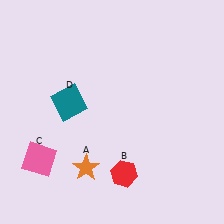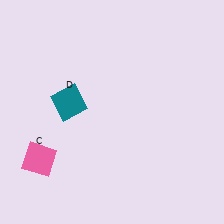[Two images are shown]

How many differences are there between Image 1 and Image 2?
There are 2 differences between the two images.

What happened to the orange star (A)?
The orange star (A) was removed in Image 2. It was in the bottom-left area of Image 1.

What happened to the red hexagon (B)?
The red hexagon (B) was removed in Image 2. It was in the bottom-right area of Image 1.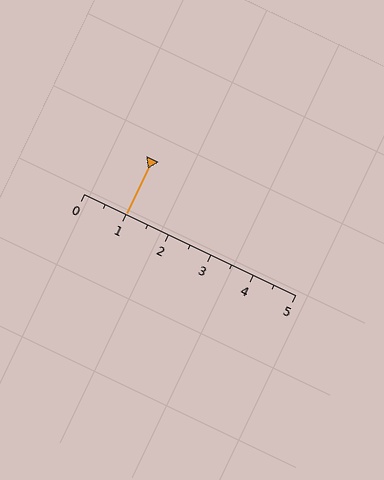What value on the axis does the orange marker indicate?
The marker indicates approximately 1.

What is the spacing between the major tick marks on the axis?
The major ticks are spaced 1 apart.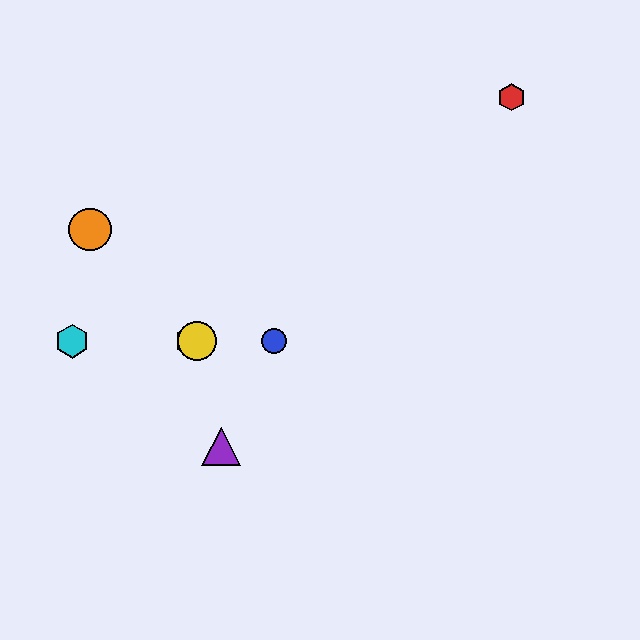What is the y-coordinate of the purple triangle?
The purple triangle is at y≈447.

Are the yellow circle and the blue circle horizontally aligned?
Yes, both are at y≈341.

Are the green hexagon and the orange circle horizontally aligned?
No, the green hexagon is at y≈341 and the orange circle is at y≈229.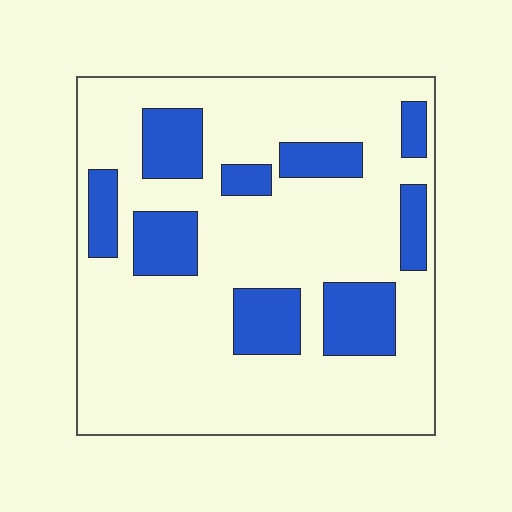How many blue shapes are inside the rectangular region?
9.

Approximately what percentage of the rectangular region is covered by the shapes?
Approximately 25%.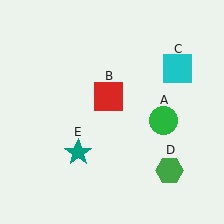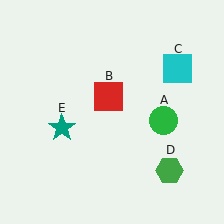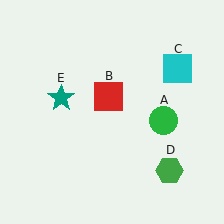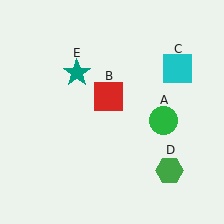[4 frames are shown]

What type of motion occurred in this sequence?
The teal star (object E) rotated clockwise around the center of the scene.